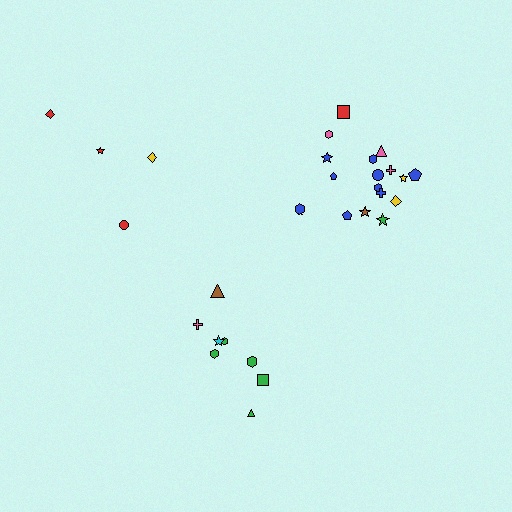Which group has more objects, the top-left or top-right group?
The top-right group.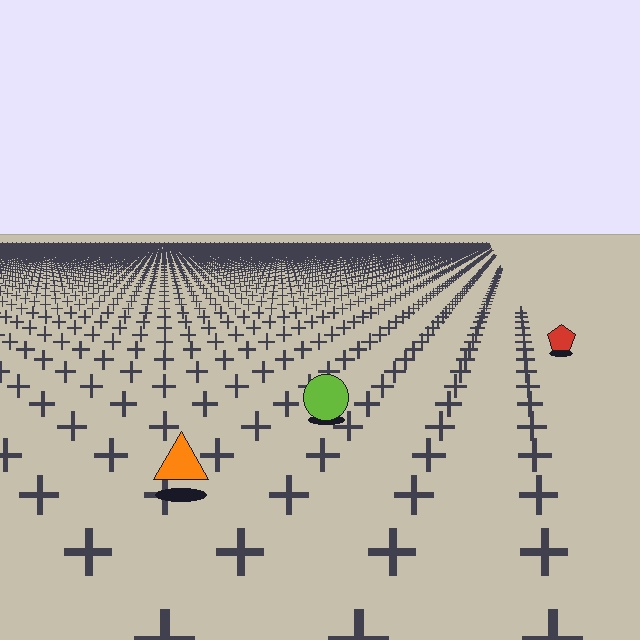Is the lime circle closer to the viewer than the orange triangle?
No. The orange triangle is closer — you can tell from the texture gradient: the ground texture is coarser near it.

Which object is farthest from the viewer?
The red pentagon is farthest from the viewer. It appears smaller and the ground texture around it is denser.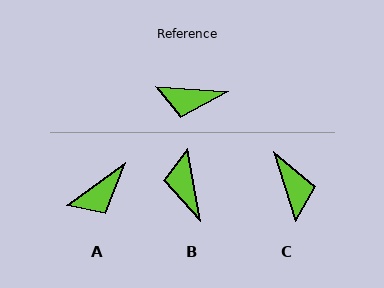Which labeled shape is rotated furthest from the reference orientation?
C, about 112 degrees away.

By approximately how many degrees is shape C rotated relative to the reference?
Approximately 112 degrees counter-clockwise.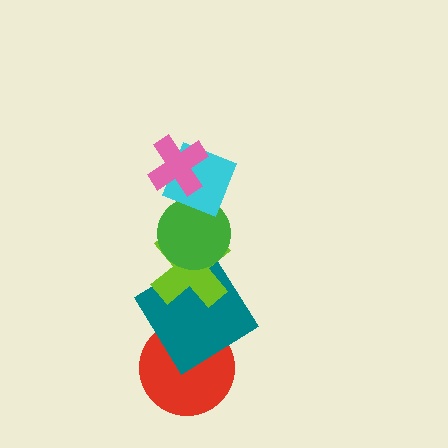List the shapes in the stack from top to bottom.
From top to bottom: the pink cross, the cyan diamond, the green circle, the lime cross, the teal diamond, the red circle.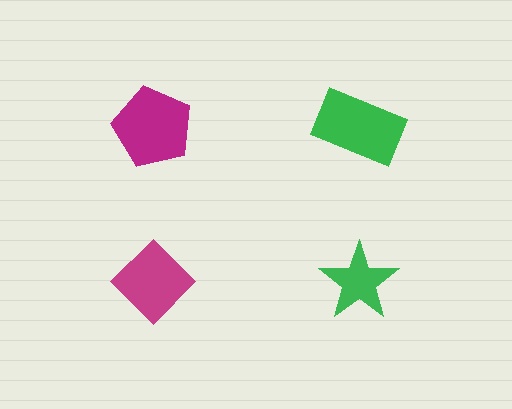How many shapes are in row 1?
2 shapes.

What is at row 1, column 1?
A magenta pentagon.